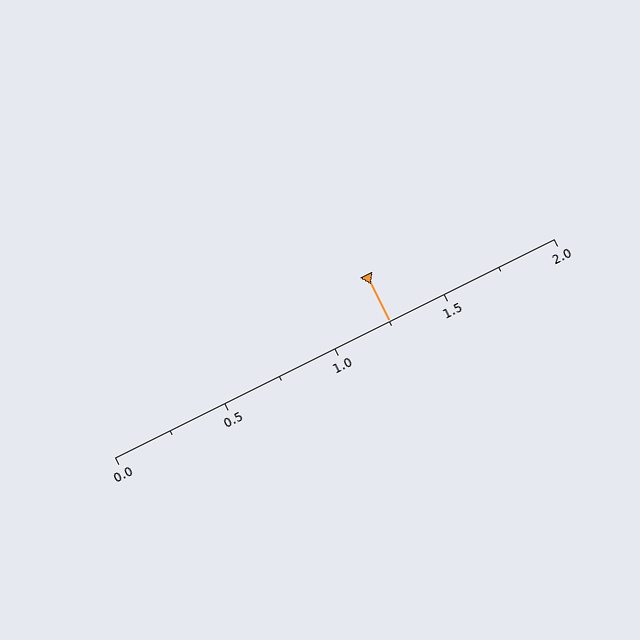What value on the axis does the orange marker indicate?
The marker indicates approximately 1.25.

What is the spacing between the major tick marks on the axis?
The major ticks are spaced 0.5 apart.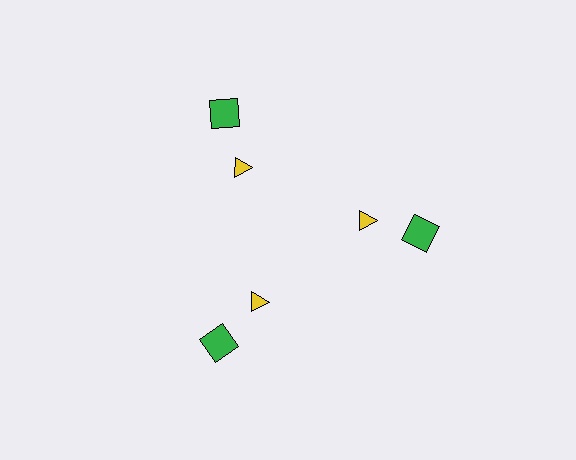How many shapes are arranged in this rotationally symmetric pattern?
There are 6 shapes, arranged in 3 groups of 2.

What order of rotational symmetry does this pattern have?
This pattern has 3-fold rotational symmetry.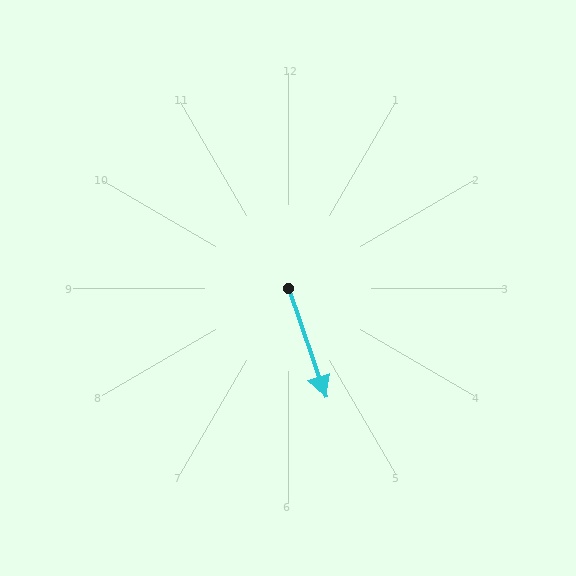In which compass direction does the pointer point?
South.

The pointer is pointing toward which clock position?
Roughly 5 o'clock.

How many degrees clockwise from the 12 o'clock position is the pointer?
Approximately 161 degrees.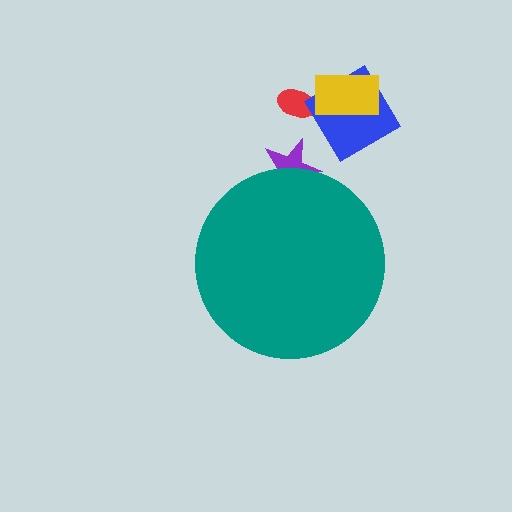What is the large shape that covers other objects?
A teal circle.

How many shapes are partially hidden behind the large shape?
1 shape is partially hidden.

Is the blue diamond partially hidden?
No, the blue diamond is fully visible.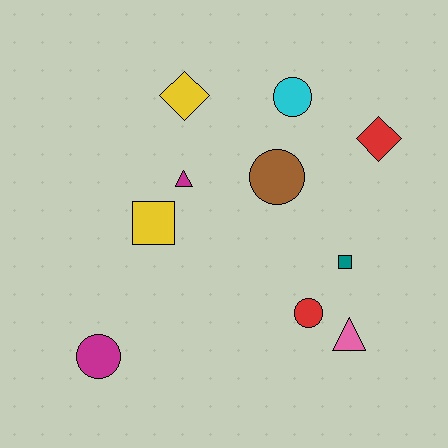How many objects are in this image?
There are 10 objects.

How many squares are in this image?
There are 2 squares.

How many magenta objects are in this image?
There are 2 magenta objects.